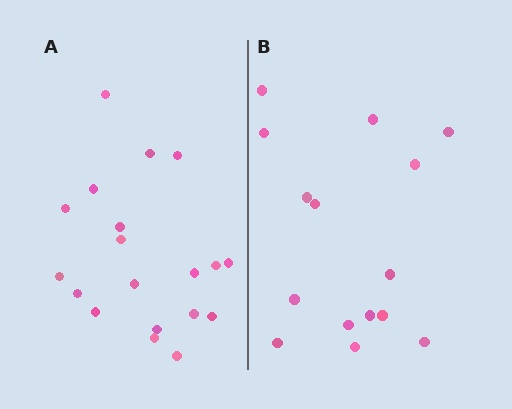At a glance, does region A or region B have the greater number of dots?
Region A (the left region) has more dots.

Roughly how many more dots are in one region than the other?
Region A has about 4 more dots than region B.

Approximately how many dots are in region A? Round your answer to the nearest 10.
About 20 dots. (The exact count is 19, which rounds to 20.)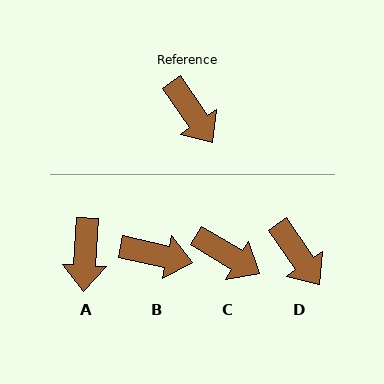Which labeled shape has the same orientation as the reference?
D.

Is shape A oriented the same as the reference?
No, it is off by about 38 degrees.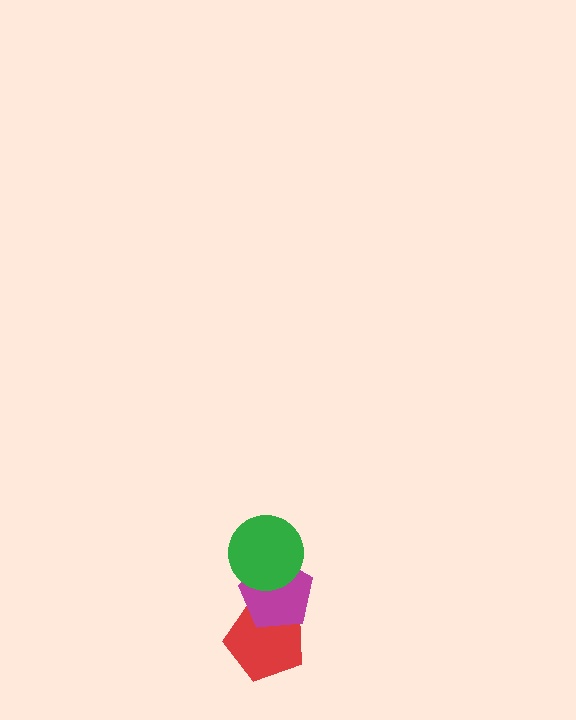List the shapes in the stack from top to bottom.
From top to bottom: the green circle, the magenta pentagon, the red pentagon.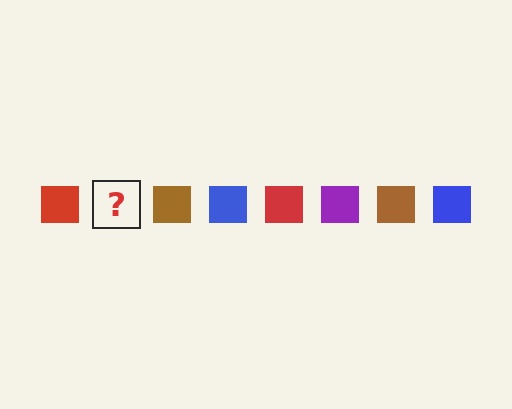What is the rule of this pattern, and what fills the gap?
The rule is that the pattern cycles through red, purple, brown, blue squares. The gap should be filled with a purple square.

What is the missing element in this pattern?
The missing element is a purple square.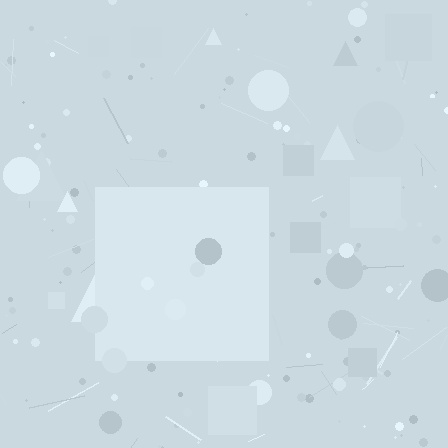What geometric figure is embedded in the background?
A square is embedded in the background.